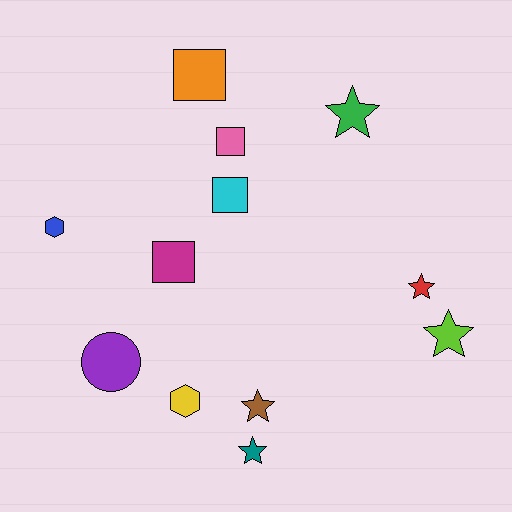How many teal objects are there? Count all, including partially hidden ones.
There is 1 teal object.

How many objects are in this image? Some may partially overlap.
There are 12 objects.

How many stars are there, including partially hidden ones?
There are 5 stars.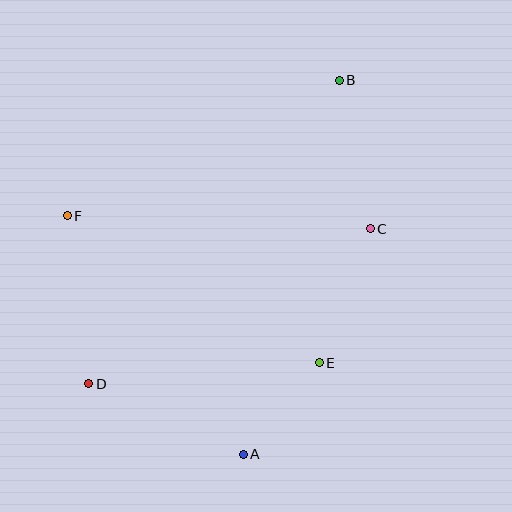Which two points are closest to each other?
Points A and E are closest to each other.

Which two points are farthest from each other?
Points B and D are farthest from each other.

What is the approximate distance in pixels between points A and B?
The distance between A and B is approximately 386 pixels.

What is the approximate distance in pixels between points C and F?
The distance between C and F is approximately 303 pixels.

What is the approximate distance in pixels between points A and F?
The distance between A and F is approximately 297 pixels.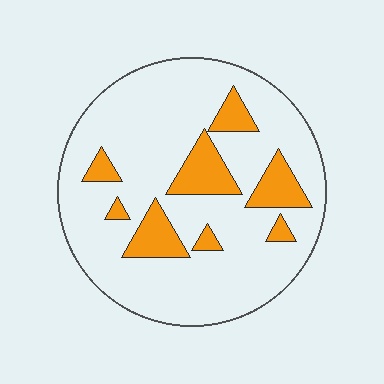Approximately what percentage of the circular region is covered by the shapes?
Approximately 20%.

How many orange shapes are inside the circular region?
8.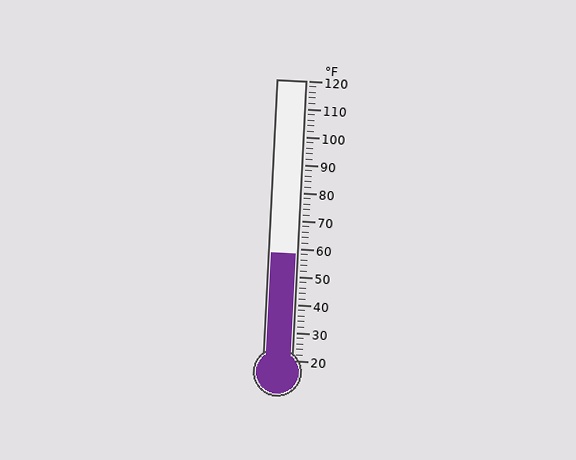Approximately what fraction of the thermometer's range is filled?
The thermometer is filled to approximately 40% of its range.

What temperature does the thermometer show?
The thermometer shows approximately 58°F.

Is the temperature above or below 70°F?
The temperature is below 70°F.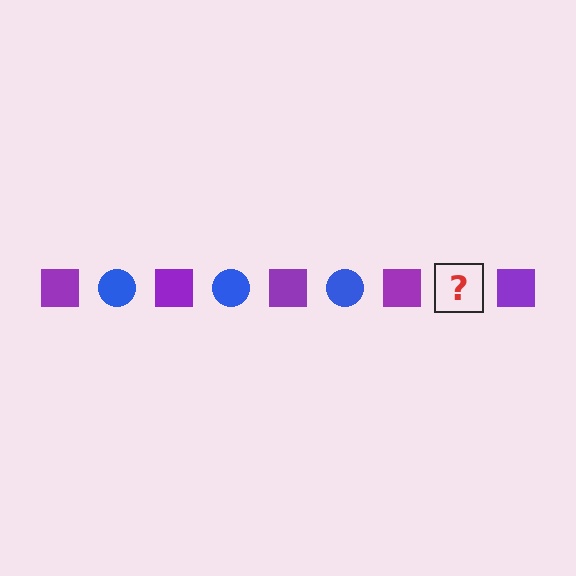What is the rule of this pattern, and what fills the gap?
The rule is that the pattern alternates between purple square and blue circle. The gap should be filled with a blue circle.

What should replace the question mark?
The question mark should be replaced with a blue circle.